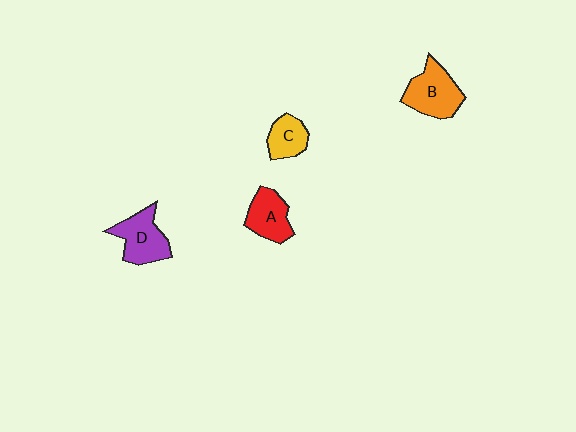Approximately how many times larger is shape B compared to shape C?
Approximately 1.6 times.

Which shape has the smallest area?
Shape C (yellow).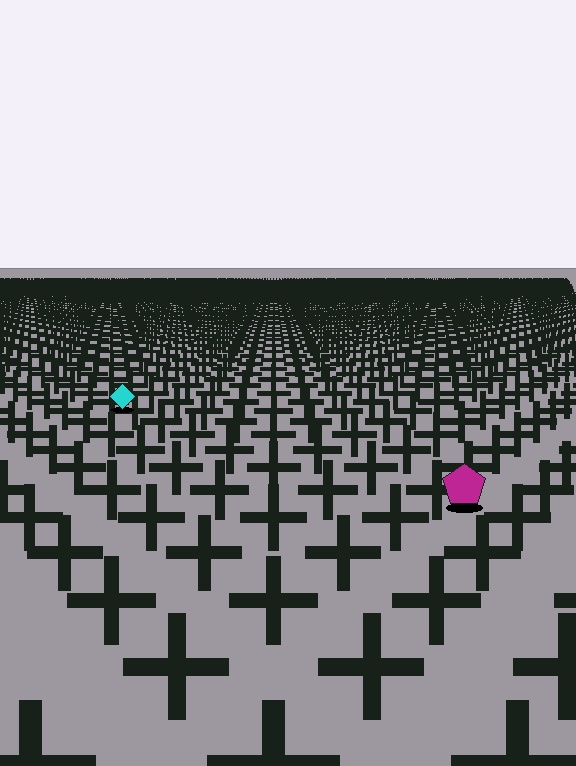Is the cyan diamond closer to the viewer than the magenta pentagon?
No. The magenta pentagon is closer — you can tell from the texture gradient: the ground texture is coarser near it.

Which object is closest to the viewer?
The magenta pentagon is closest. The texture marks near it are larger and more spread out.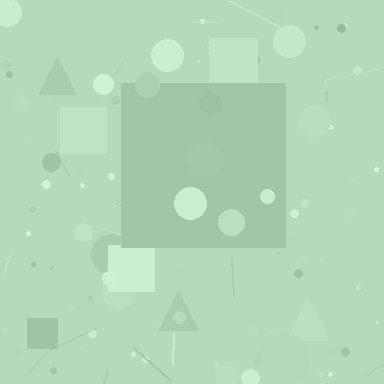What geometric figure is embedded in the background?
A square is embedded in the background.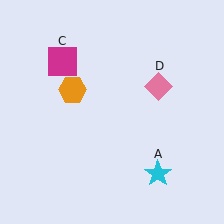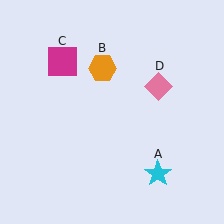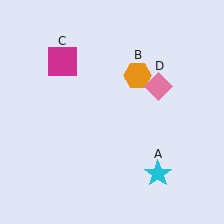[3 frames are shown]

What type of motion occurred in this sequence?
The orange hexagon (object B) rotated clockwise around the center of the scene.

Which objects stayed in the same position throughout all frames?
Cyan star (object A) and magenta square (object C) and pink diamond (object D) remained stationary.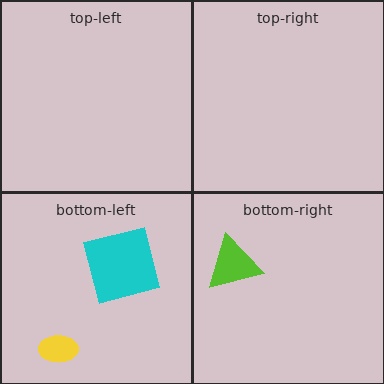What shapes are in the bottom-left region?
The cyan square, the yellow ellipse.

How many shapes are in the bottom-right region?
1.